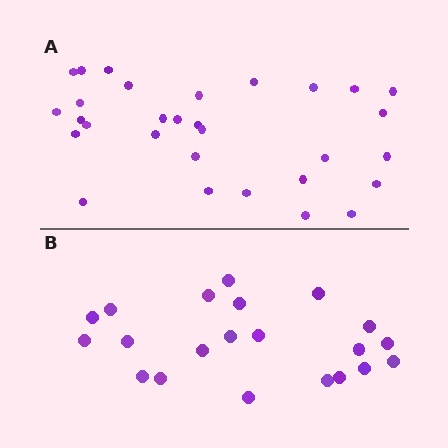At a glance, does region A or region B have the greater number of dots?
Region A (the top region) has more dots.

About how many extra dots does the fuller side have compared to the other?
Region A has roughly 8 or so more dots than region B.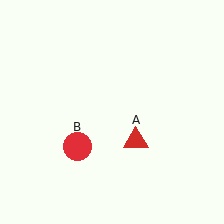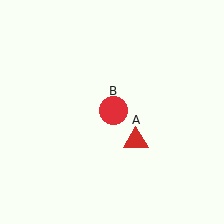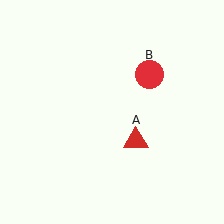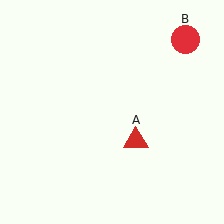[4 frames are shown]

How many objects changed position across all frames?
1 object changed position: red circle (object B).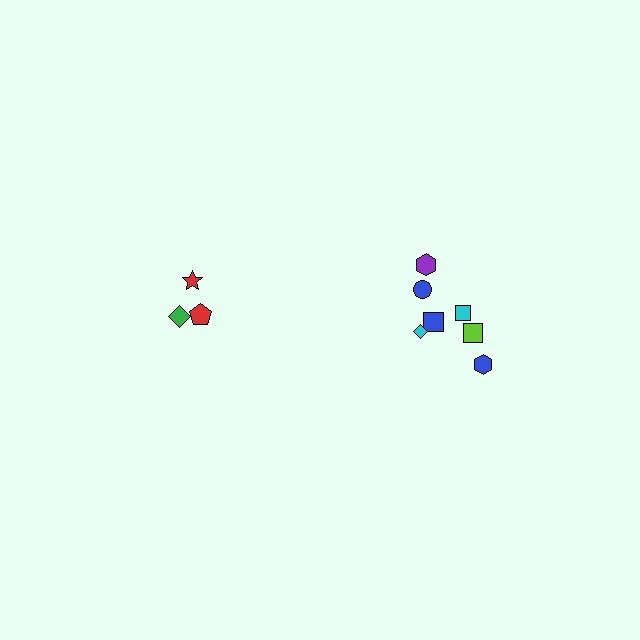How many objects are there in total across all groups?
There are 10 objects.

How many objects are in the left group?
There are 3 objects.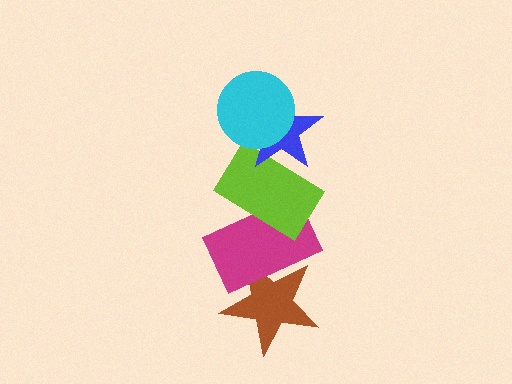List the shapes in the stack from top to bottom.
From top to bottom: the cyan circle, the blue star, the lime rectangle, the magenta rectangle, the brown star.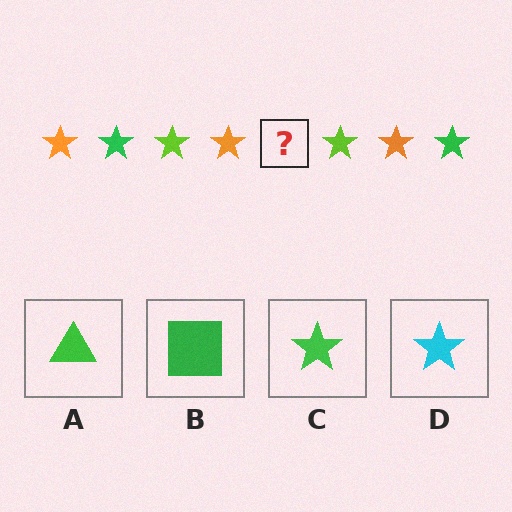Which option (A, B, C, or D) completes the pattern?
C.